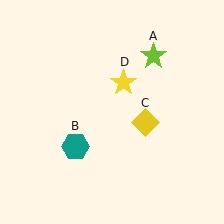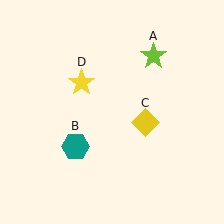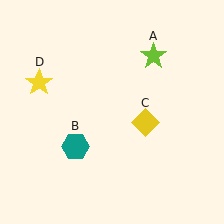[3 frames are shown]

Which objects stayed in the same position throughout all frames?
Lime star (object A) and teal hexagon (object B) and yellow diamond (object C) remained stationary.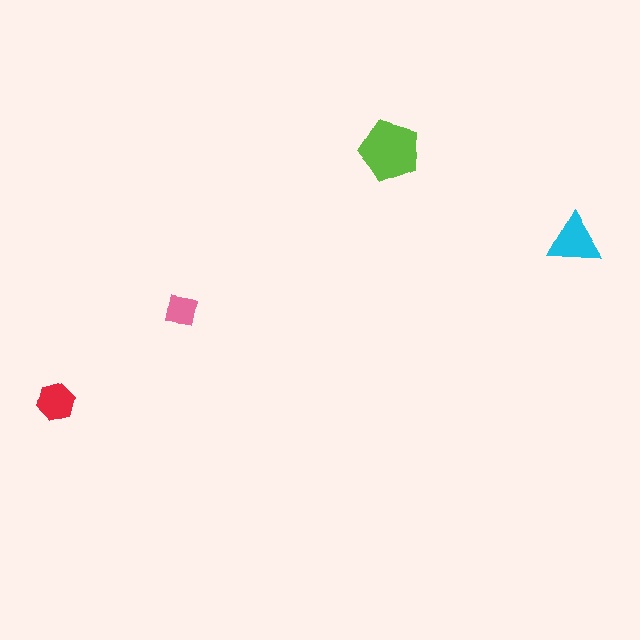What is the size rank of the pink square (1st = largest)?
4th.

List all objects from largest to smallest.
The lime pentagon, the cyan triangle, the red hexagon, the pink square.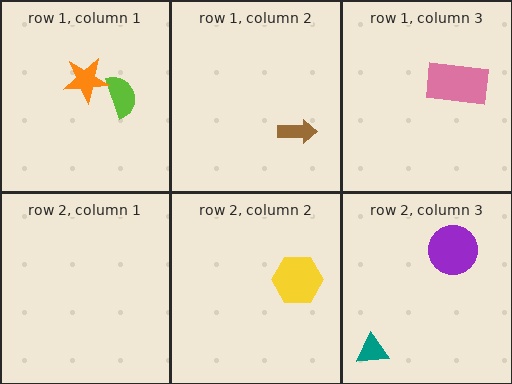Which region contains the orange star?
The row 1, column 1 region.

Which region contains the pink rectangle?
The row 1, column 3 region.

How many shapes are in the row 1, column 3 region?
1.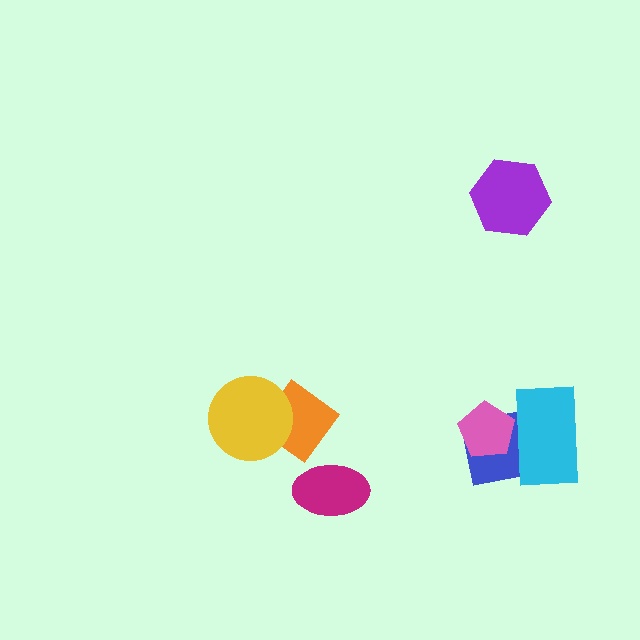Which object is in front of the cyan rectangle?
The pink pentagon is in front of the cyan rectangle.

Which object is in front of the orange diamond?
The yellow circle is in front of the orange diamond.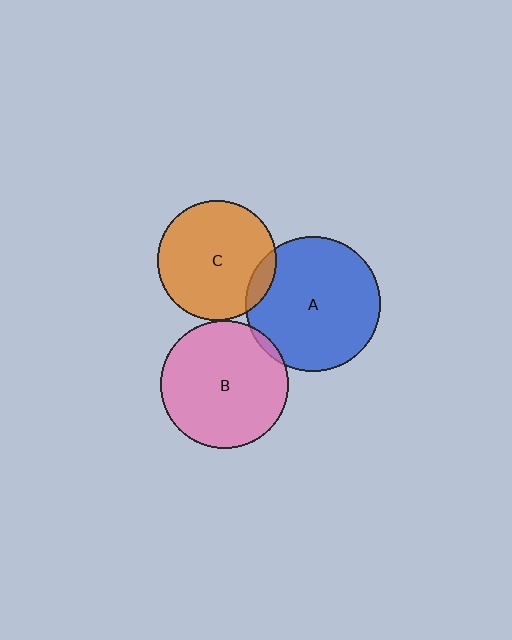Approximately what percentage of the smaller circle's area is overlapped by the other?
Approximately 5%.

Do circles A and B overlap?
Yes.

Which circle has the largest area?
Circle A (blue).